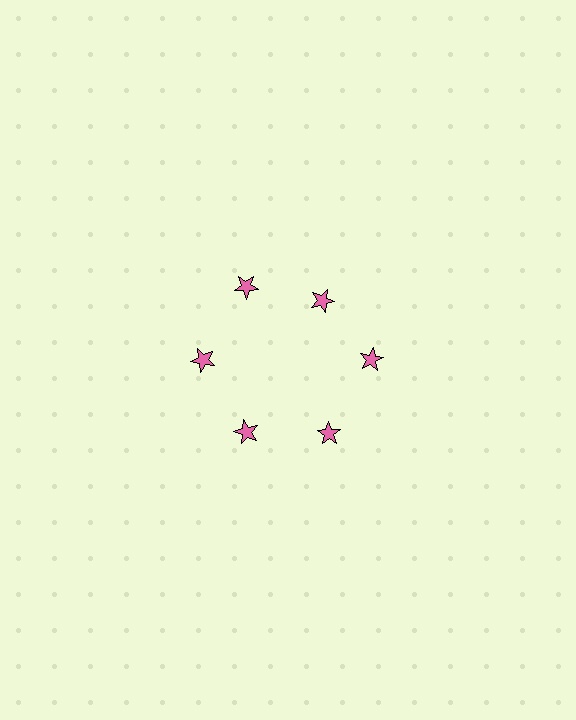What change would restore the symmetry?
The symmetry would be restored by moving it outward, back onto the ring so that all 6 stars sit at equal angles and equal distance from the center.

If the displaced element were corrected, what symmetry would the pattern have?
It would have 6-fold rotational symmetry — the pattern would map onto itself every 60 degrees.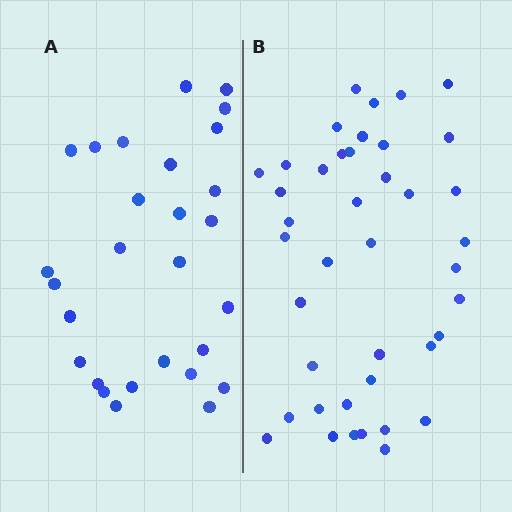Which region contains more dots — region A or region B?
Region B (the right region) has more dots.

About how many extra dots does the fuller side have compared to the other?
Region B has approximately 15 more dots than region A.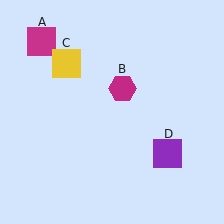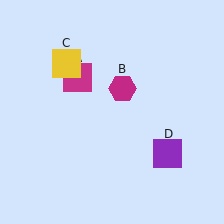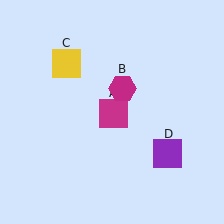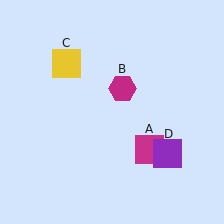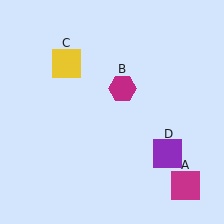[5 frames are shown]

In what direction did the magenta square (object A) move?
The magenta square (object A) moved down and to the right.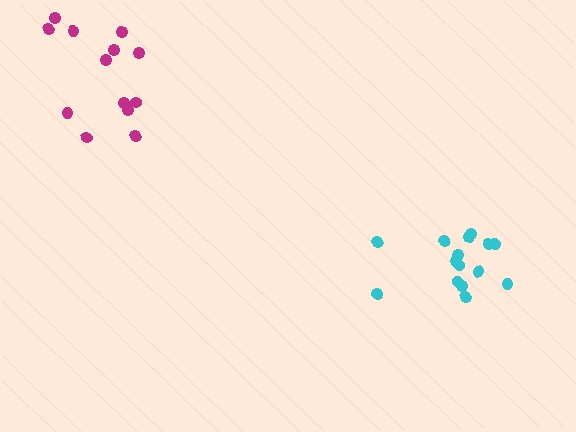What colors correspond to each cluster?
The clusters are colored: cyan, magenta.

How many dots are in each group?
Group 1: 15 dots, Group 2: 13 dots (28 total).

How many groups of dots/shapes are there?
There are 2 groups.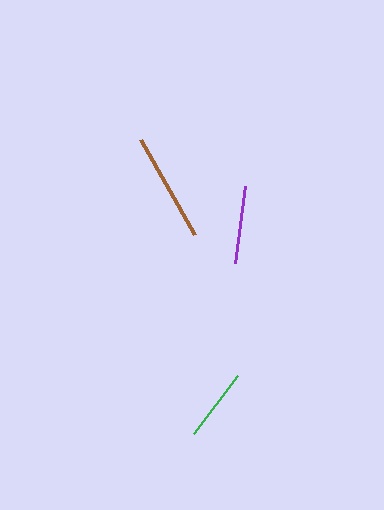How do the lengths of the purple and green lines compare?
The purple and green lines are approximately the same length.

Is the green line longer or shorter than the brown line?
The brown line is longer than the green line.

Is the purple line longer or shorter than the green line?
The purple line is longer than the green line.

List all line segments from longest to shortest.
From longest to shortest: brown, purple, green.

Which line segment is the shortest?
The green line is the shortest at approximately 73 pixels.